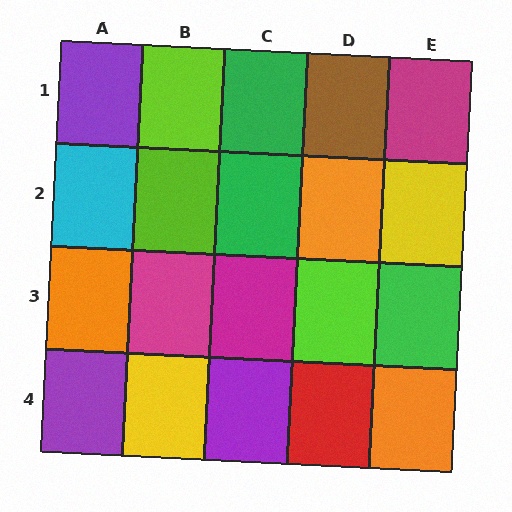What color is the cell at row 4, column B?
Yellow.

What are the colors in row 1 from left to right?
Purple, lime, green, brown, magenta.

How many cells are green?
3 cells are green.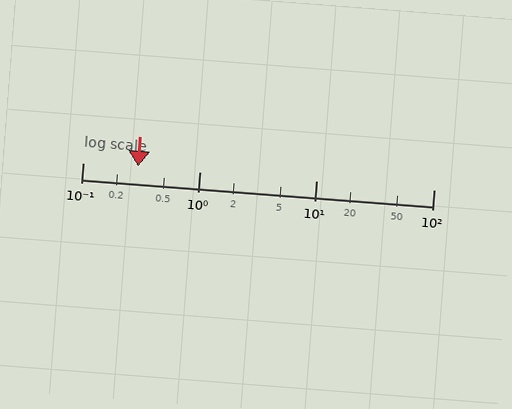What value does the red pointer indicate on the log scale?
The pointer indicates approximately 0.3.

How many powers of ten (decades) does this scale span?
The scale spans 3 decades, from 0.1 to 100.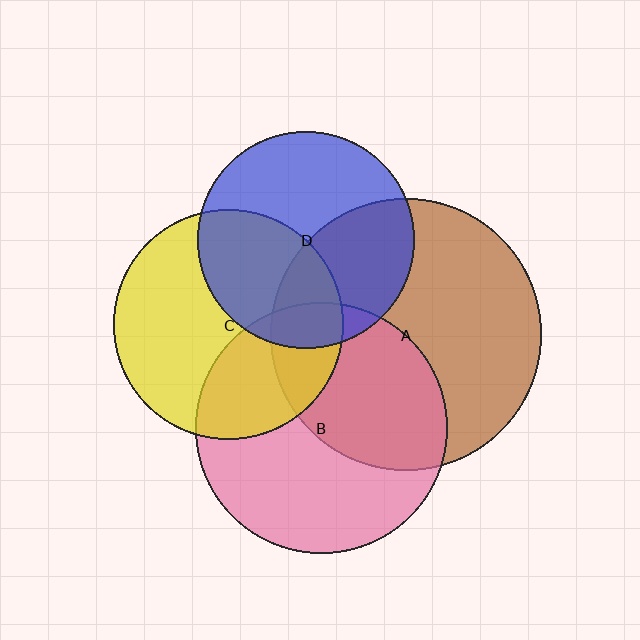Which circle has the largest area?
Circle A (brown).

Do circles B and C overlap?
Yes.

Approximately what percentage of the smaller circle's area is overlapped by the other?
Approximately 35%.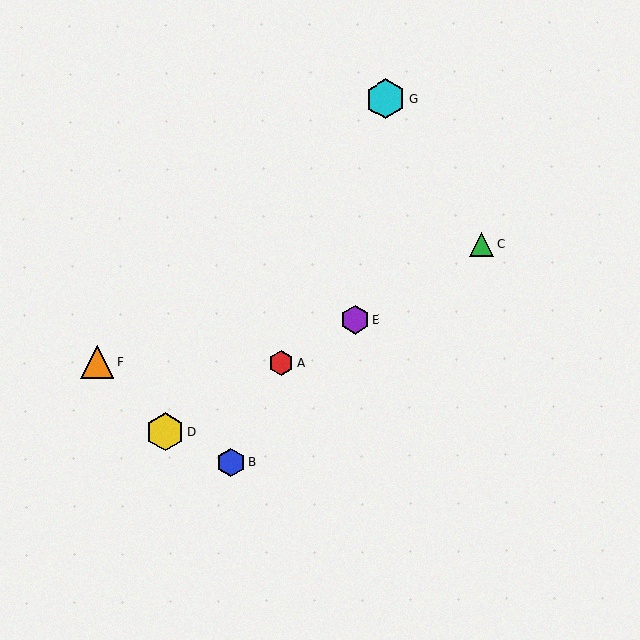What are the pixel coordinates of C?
Object C is at (482, 244).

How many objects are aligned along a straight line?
4 objects (A, C, D, E) are aligned along a straight line.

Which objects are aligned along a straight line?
Objects A, C, D, E are aligned along a straight line.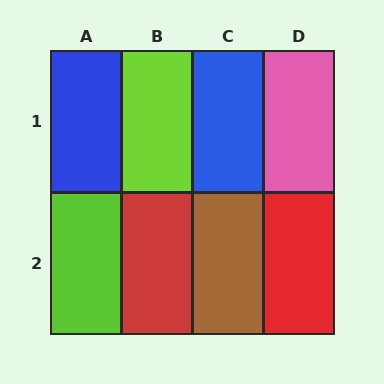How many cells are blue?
2 cells are blue.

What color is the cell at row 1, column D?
Pink.